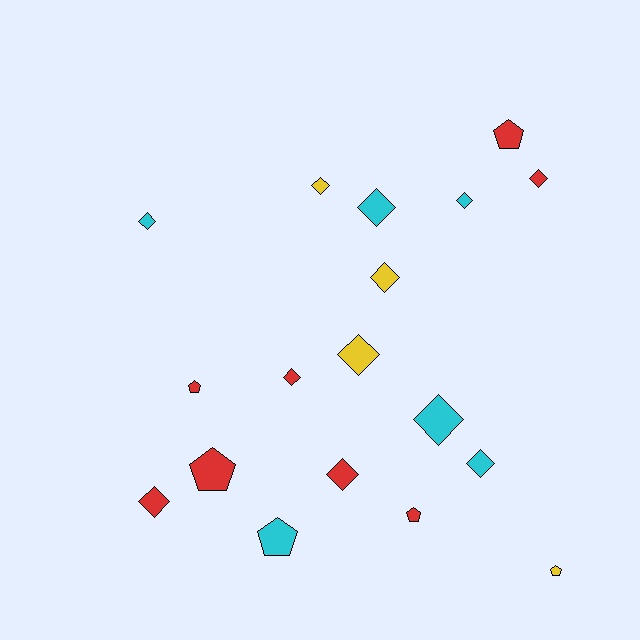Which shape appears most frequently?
Diamond, with 12 objects.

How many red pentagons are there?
There are 4 red pentagons.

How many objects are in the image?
There are 18 objects.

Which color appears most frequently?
Red, with 8 objects.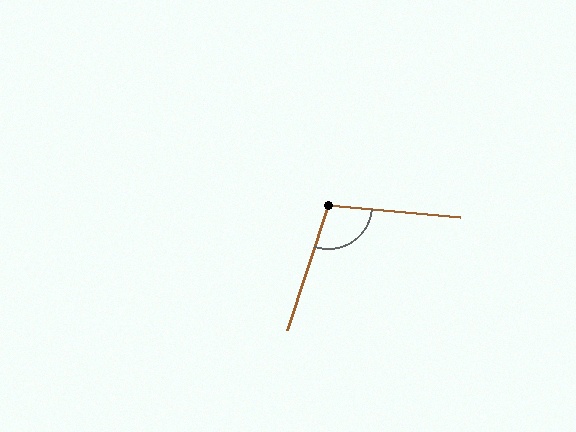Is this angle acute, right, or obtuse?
It is obtuse.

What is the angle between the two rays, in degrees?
Approximately 103 degrees.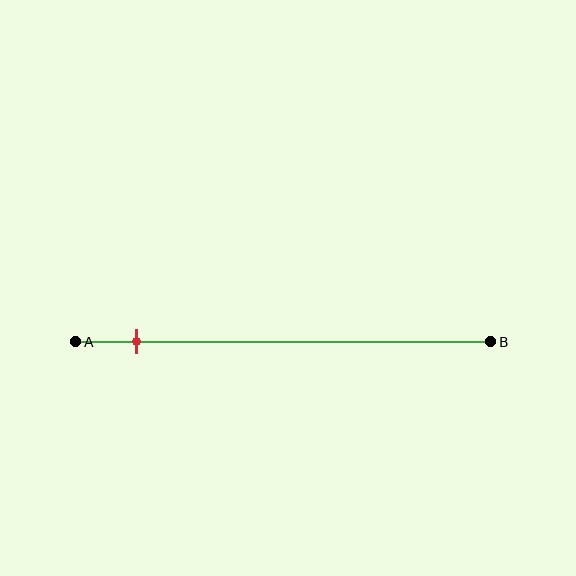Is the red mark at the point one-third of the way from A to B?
No, the mark is at about 15% from A, not at the 33% one-third point.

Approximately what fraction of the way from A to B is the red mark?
The red mark is approximately 15% of the way from A to B.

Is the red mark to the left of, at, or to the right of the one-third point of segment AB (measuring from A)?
The red mark is to the left of the one-third point of segment AB.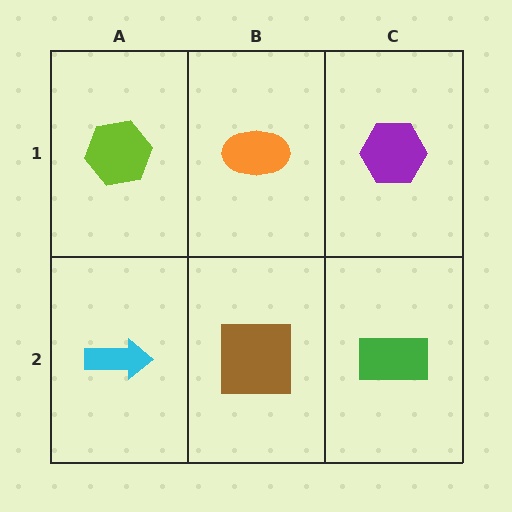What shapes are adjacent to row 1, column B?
A brown square (row 2, column B), a lime hexagon (row 1, column A), a purple hexagon (row 1, column C).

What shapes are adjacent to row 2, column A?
A lime hexagon (row 1, column A), a brown square (row 2, column B).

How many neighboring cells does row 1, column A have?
2.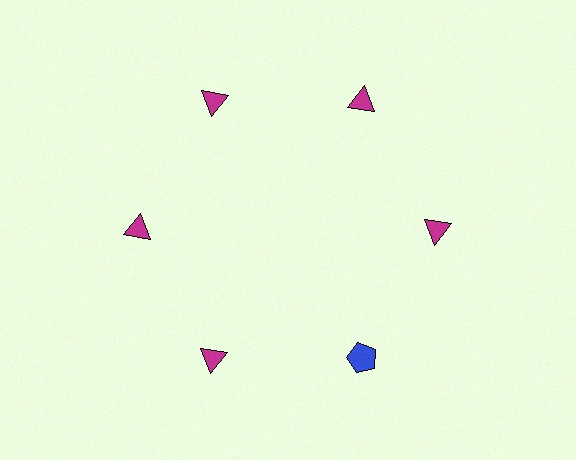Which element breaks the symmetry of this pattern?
The blue pentagon at roughly the 5 o'clock position breaks the symmetry. All other shapes are magenta triangles.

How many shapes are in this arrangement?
There are 6 shapes arranged in a ring pattern.